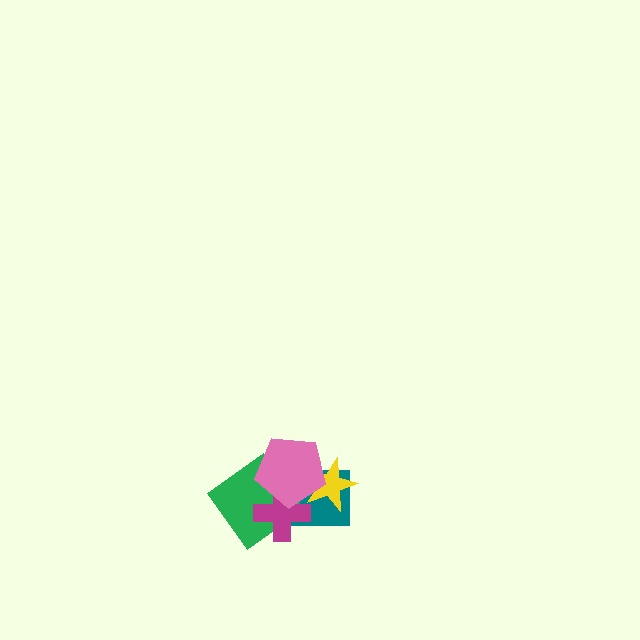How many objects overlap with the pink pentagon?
4 objects overlap with the pink pentagon.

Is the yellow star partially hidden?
Yes, it is partially covered by another shape.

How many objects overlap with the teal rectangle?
4 objects overlap with the teal rectangle.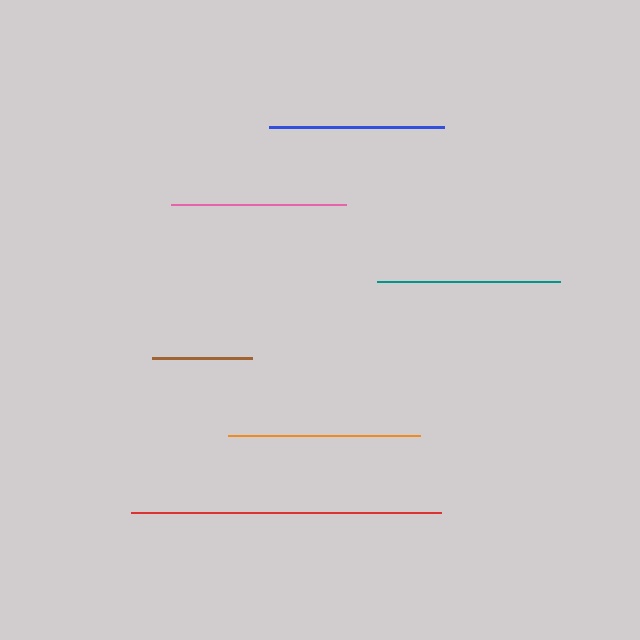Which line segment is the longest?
The red line is the longest at approximately 310 pixels.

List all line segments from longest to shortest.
From longest to shortest: red, orange, teal, pink, blue, brown.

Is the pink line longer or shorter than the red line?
The red line is longer than the pink line.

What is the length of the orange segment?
The orange segment is approximately 192 pixels long.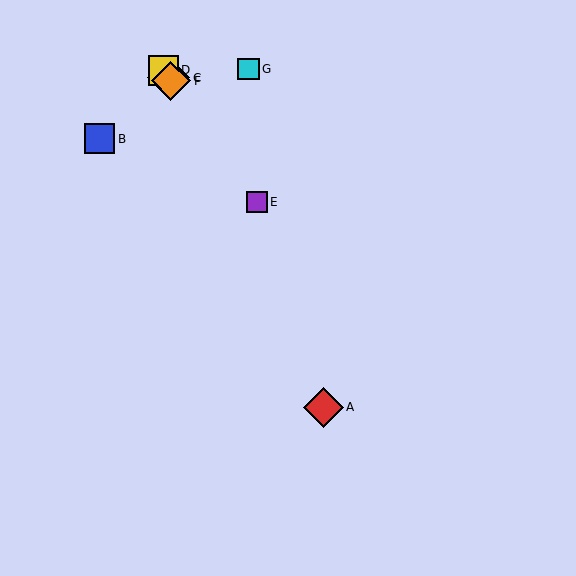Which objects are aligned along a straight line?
Objects C, D, E, F are aligned along a straight line.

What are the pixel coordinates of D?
Object D is at (163, 70).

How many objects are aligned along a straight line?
4 objects (C, D, E, F) are aligned along a straight line.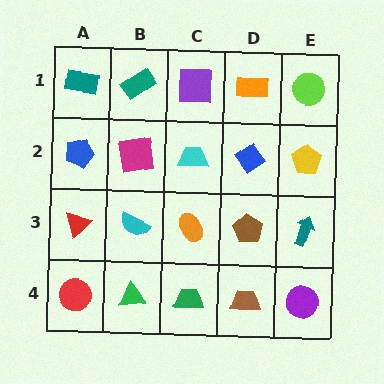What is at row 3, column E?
A teal arrow.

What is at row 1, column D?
An orange rectangle.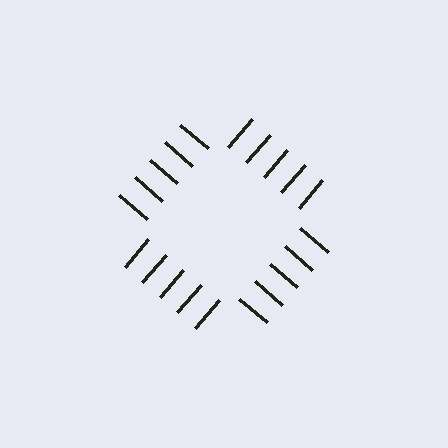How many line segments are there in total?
20 — 5 along each of the 4 edges.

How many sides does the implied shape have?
4 sides — the line-ends trace a square.